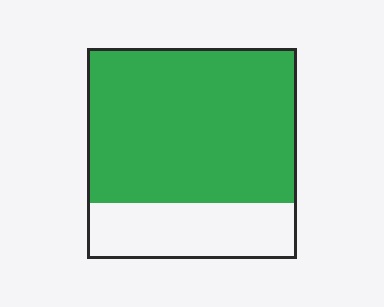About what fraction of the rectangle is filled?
About three quarters (3/4).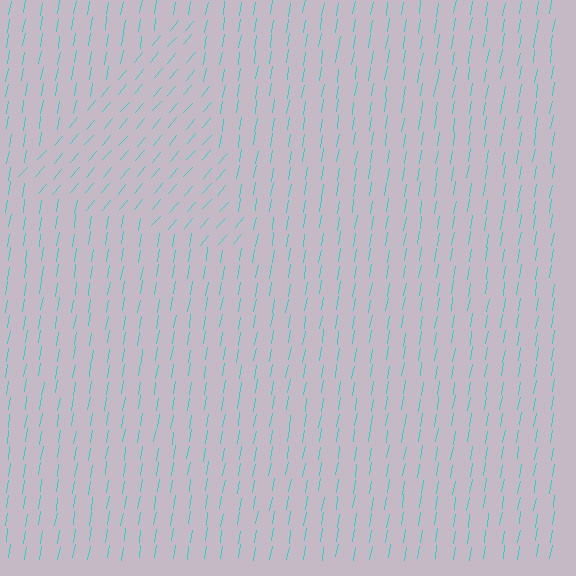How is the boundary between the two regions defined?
The boundary is defined purely by a change in line orientation (approximately 31 degrees difference). All lines are the same color and thickness.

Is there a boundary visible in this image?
Yes, there is a texture boundary formed by a change in line orientation.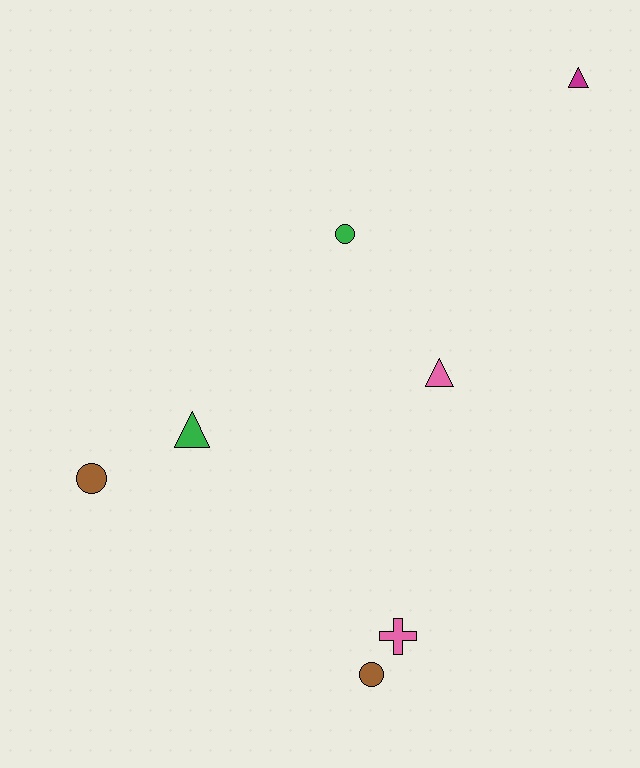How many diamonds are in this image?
There are no diamonds.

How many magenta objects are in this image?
There is 1 magenta object.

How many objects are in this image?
There are 7 objects.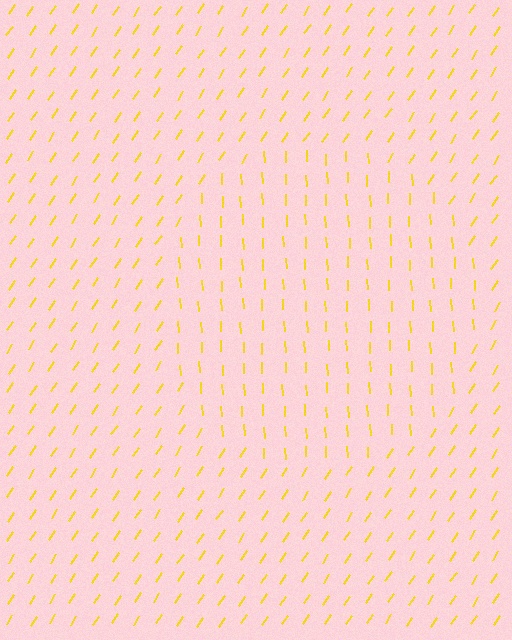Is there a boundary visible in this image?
Yes, there is a texture boundary formed by a change in line orientation.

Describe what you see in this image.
The image is filled with small yellow line segments. A circle region in the image has lines oriented differently from the surrounding lines, creating a visible texture boundary.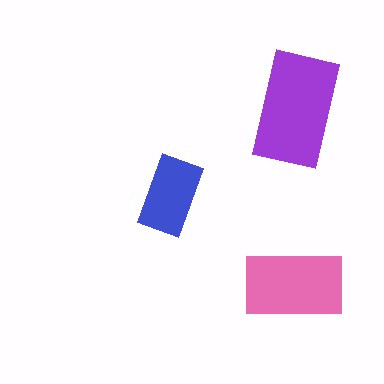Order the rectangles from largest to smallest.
the purple one, the pink one, the blue one.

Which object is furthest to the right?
The purple rectangle is rightmost.